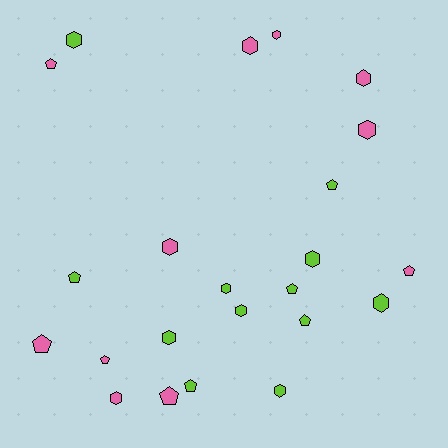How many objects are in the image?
There are 23 objects.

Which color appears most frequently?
Lime, with 12 objects.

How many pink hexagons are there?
There are 6 pink hexagons.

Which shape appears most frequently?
Hexagon, with 13 objects.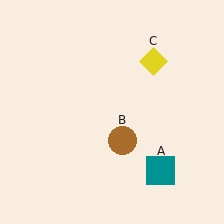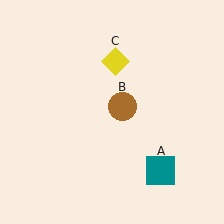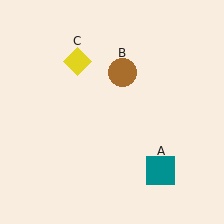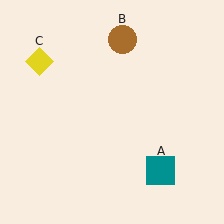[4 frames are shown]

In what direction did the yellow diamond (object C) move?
The yellow diamond (object C) moved left.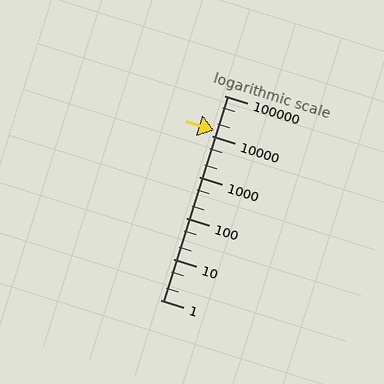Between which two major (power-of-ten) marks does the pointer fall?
The pointer is between 10000 and 100000.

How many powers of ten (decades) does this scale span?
The scale spans 5 decades, from 1 to 100000.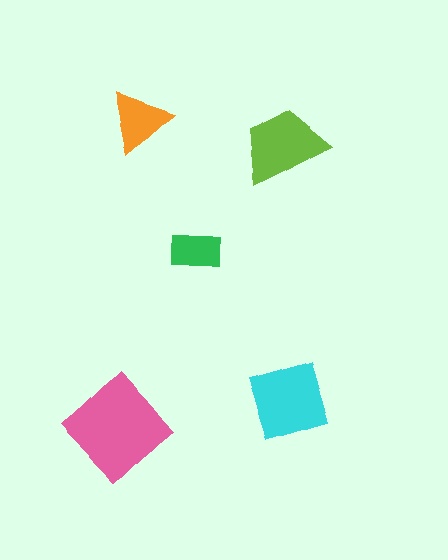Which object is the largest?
The pink diamond.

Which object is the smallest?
The green rectangle.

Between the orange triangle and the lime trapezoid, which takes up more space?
The lime trapezoid.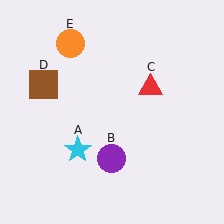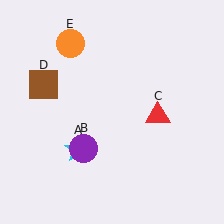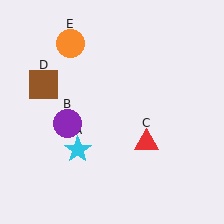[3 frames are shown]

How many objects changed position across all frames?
2 objects changed position: purple circle (object B), red triangle (object C).